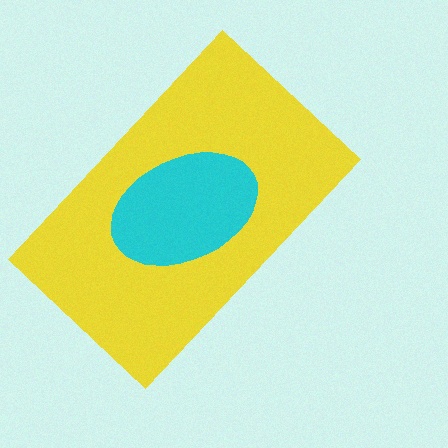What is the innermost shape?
The cyan ellipse.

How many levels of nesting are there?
2.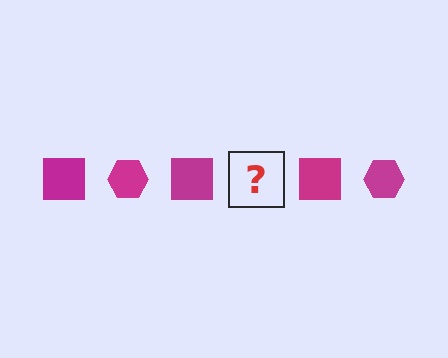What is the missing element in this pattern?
The missing element is a magenta hexagon.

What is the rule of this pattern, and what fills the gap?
The rule is that the pattern cycles through square, hexagon shapes in magenta. The gap should be filled with a magenta hexagon.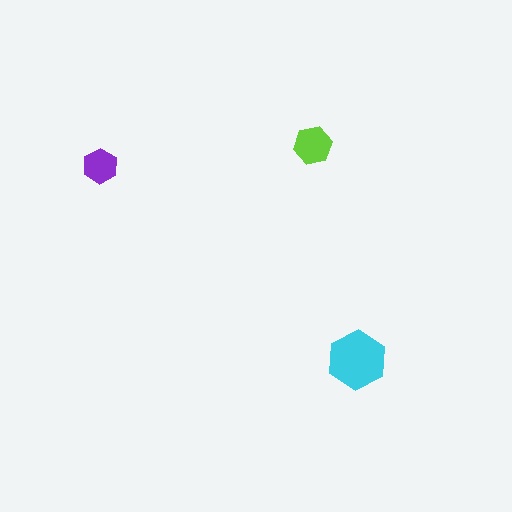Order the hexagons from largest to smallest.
the cyan one, the lime one, the purple one.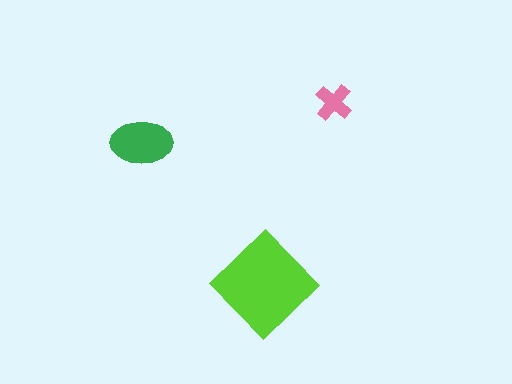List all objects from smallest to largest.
The pink cross, the green ellipse, the lime diamond.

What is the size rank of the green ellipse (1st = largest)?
2nd.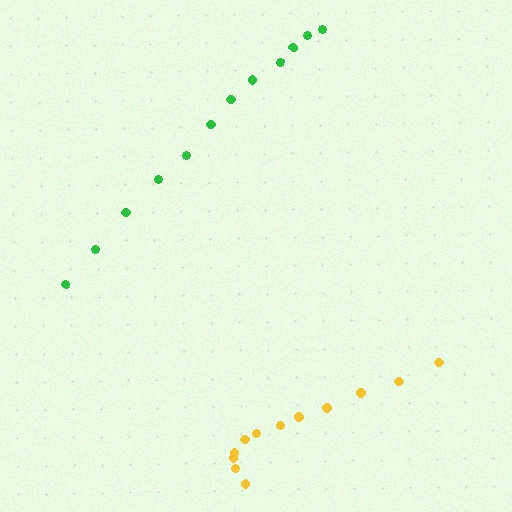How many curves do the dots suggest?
There are 2 distinct paths.